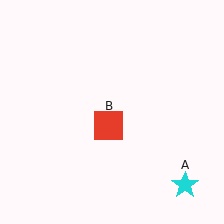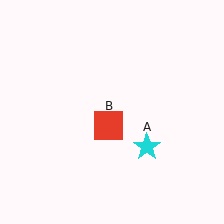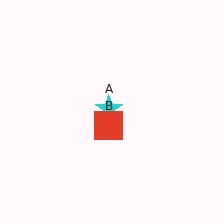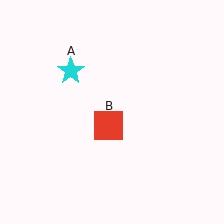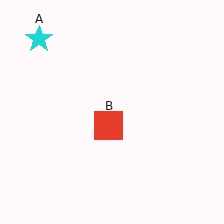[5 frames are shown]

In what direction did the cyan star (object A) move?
The cyan star (object A) moved up and to the left.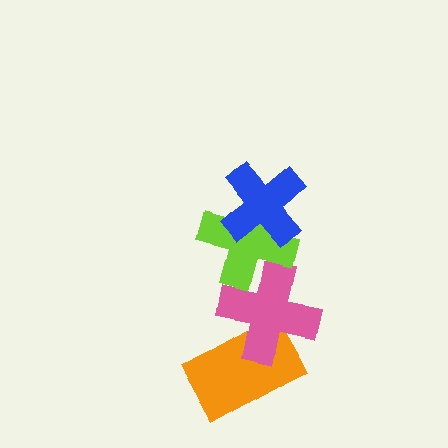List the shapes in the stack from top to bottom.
From top to bottom: the blue cross, the lime cross, the pink cross, the orange rectangle.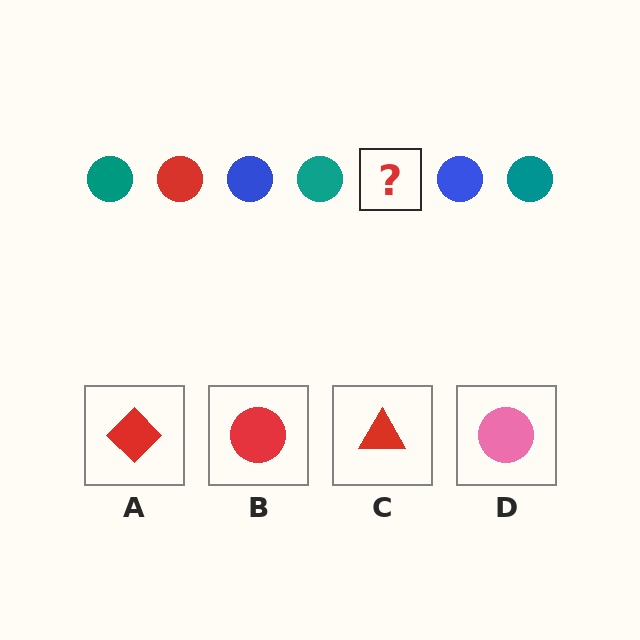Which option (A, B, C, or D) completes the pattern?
B.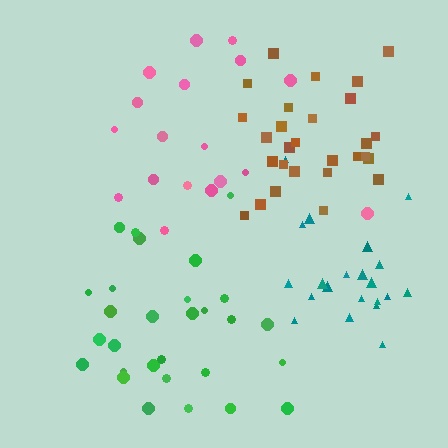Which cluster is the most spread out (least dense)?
Pink.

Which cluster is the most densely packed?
Teal.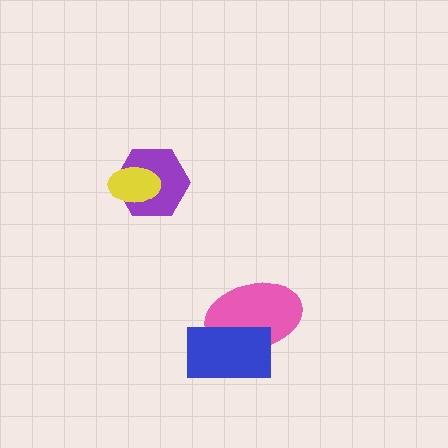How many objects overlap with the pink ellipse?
1 object overlaps with the pink ellipse.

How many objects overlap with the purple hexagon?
1 object overlaps with the purple hexagon.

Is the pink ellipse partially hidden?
Yes, it is partially covered by another shape.